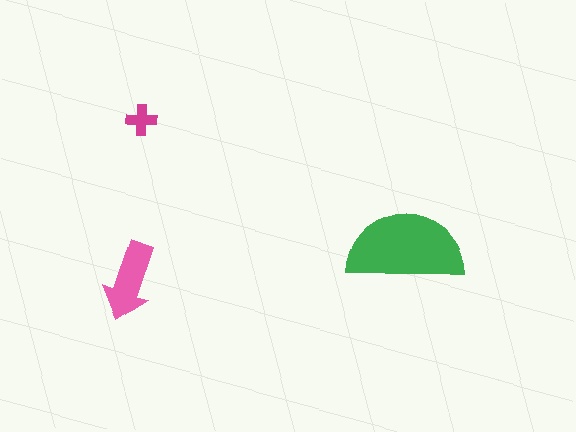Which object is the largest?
The green semicircle.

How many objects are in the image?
There are 3 objects in the image.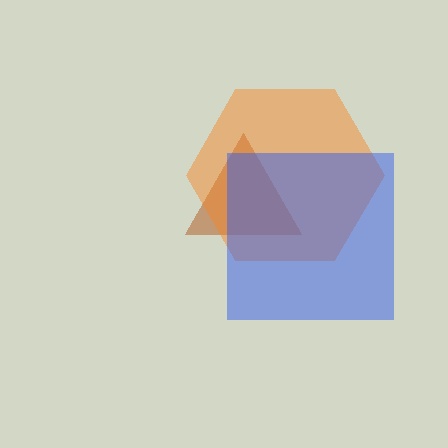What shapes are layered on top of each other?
The layered shapes are: a brown triangle, an orange hexagon, a blue square.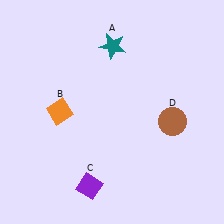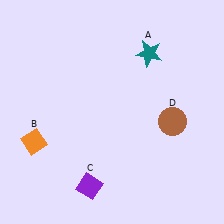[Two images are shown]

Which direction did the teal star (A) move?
The teal star (A) moved right.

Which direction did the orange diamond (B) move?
The orange diamond (B) moved down.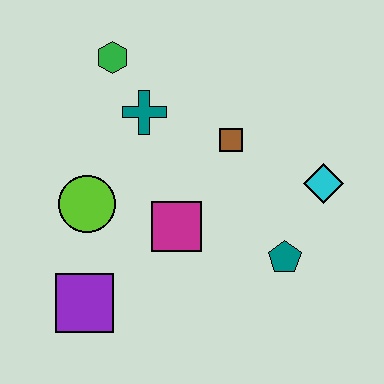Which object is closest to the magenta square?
The lime circle is closest to the magenta square.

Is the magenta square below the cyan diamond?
Yes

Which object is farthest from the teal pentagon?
The green hexagon is farthest from the teal pentagon.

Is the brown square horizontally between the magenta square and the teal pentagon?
Yes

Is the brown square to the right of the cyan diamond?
No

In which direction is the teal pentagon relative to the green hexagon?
The teal pentagon is below the green hexagon.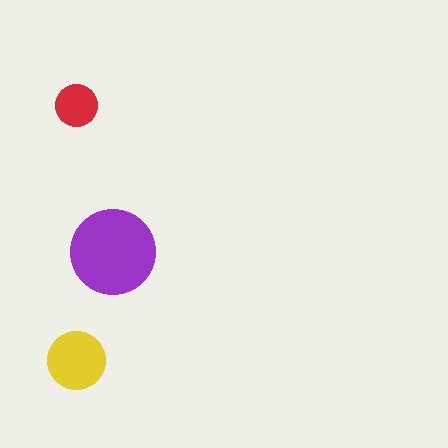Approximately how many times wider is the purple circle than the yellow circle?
About 1.5 times wider.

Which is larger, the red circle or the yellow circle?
The yellow one.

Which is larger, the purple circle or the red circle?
The purple one.